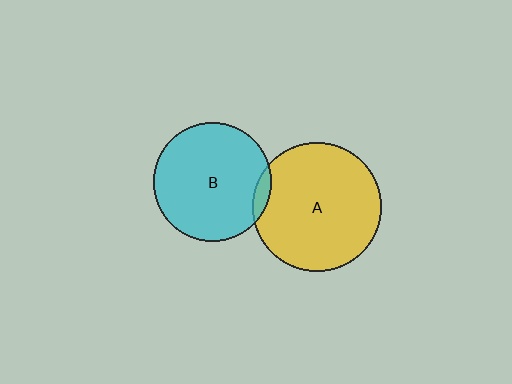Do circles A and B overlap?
Yes.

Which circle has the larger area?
Circle A (yellow).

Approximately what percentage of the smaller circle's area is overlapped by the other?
Approximately 5%.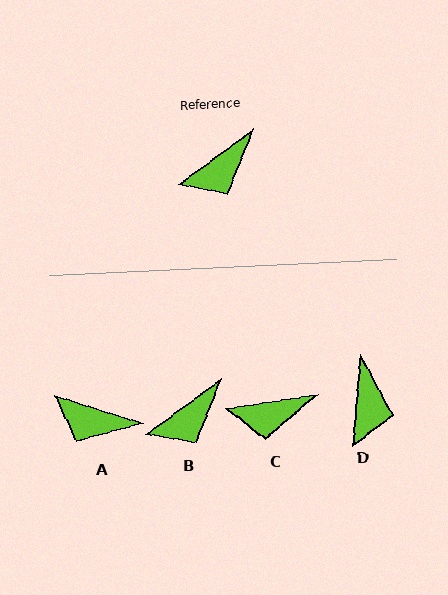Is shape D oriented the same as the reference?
No, it is off by about 49 degrees.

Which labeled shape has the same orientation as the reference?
B.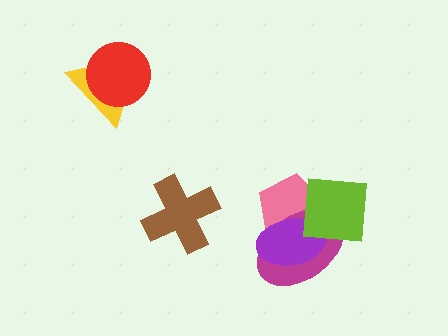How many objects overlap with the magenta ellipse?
3 objects overlap with the magenta ellipse.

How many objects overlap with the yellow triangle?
1 object overlaps with the yellow triangle.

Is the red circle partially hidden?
No, no other shape covers it.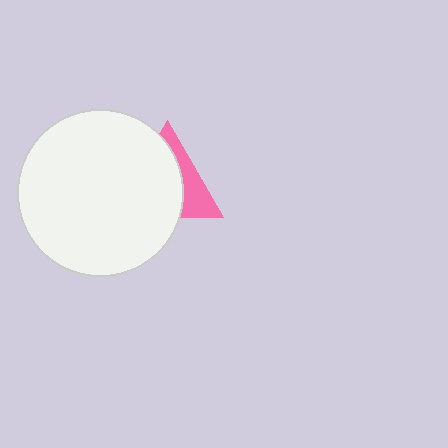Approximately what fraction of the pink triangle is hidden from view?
Roughly 65% of the pink triangle is hidden behind the white circle.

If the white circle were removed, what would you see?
You would see the complete pink triangle.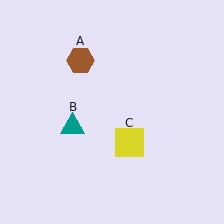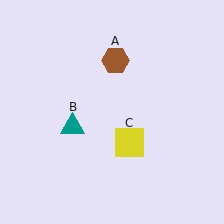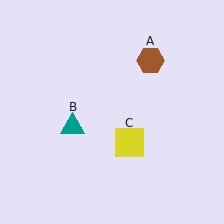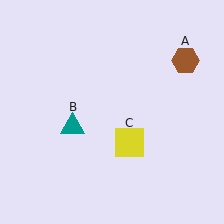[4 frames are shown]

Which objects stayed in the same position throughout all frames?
Teal triangle (object B) and yellow square (object C) remained stationary.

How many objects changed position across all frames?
1 object changed position: brown hexagon (object A).